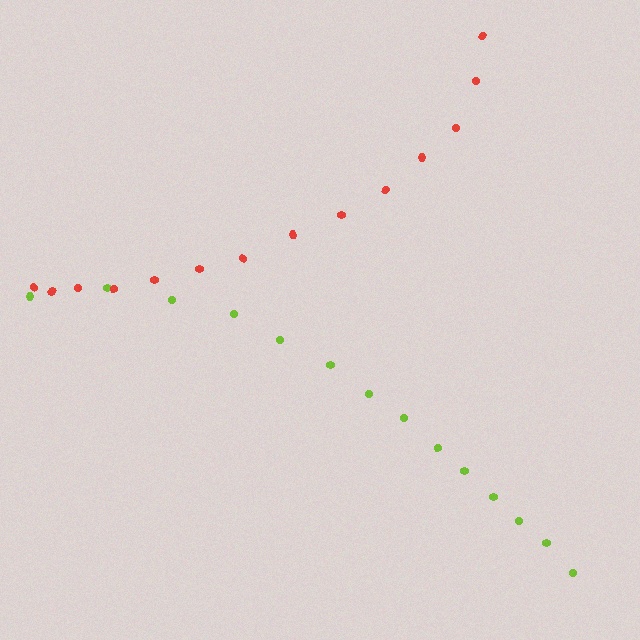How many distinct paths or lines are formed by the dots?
There are 2 distinct paths.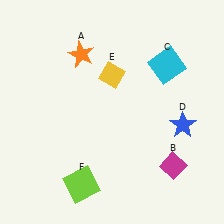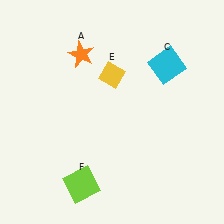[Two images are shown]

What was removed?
The magenta diamond (B), the blue star (D) were removed in Image 2.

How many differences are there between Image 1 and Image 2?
There are 2 differences between the two images.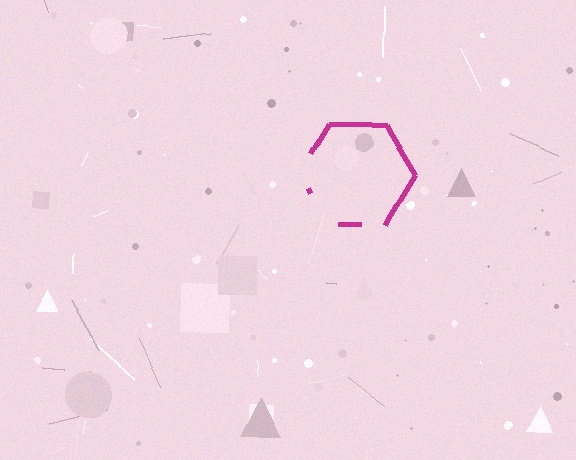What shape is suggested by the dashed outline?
The dashed outline suggests a hexagon.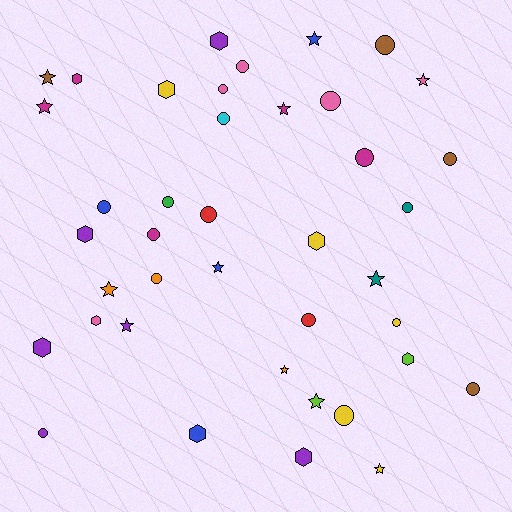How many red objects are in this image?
There are 2 red objects.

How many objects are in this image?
There are 40 objects.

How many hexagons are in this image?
There are 10 hexagons.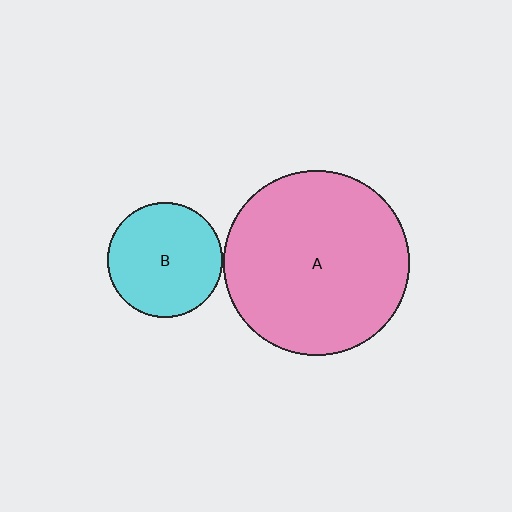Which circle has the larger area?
Circle A (pink).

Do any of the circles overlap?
No, none of the circles overlap.